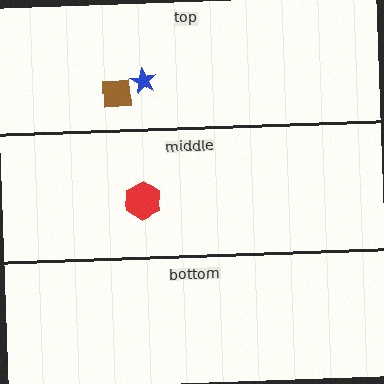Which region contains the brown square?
The top region.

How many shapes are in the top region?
2.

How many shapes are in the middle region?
1.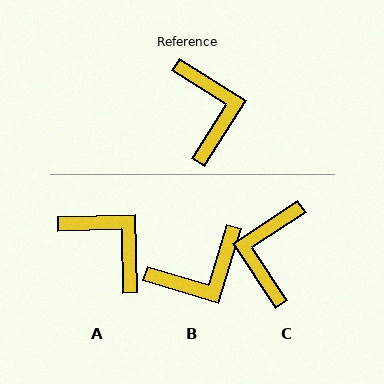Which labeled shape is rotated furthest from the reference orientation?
C, about 155 degrees away.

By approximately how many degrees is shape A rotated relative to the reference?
Approximately 34 degrees counter-clockwise.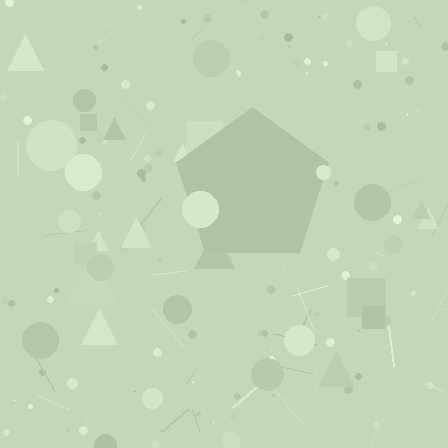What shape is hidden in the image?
A pentagon is hidden in the image.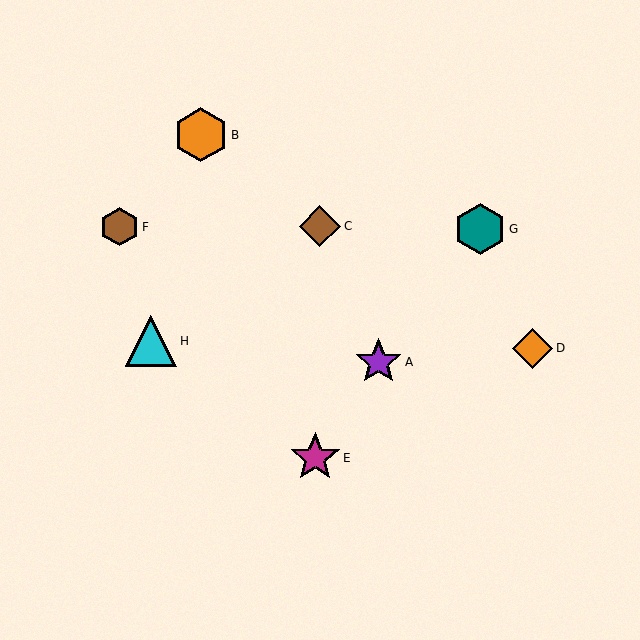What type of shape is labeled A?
Shape A is a purple star.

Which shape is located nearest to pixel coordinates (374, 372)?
The purple star (labeled A) at (379, 362) is nearest to that location.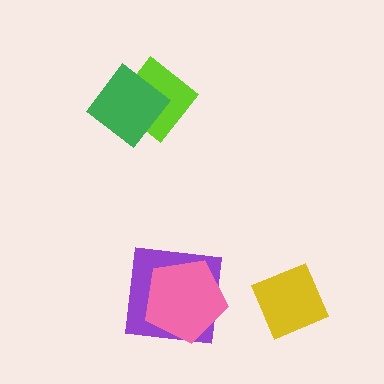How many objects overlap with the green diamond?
1 object overlaps with the green diamond.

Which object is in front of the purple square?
The pink pentagon is in front of the purple square.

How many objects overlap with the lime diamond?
1 object overlaps with the lime diamond.